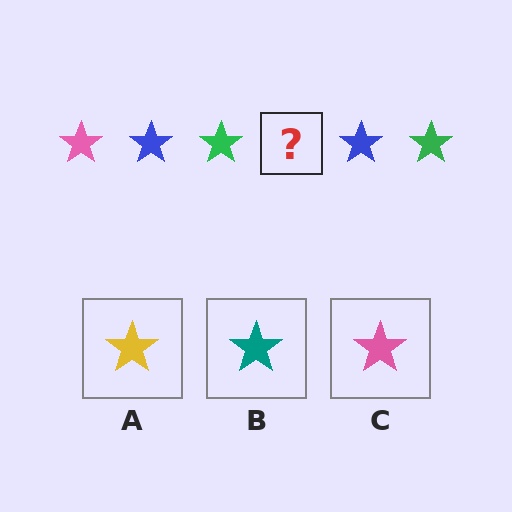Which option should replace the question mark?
Option C.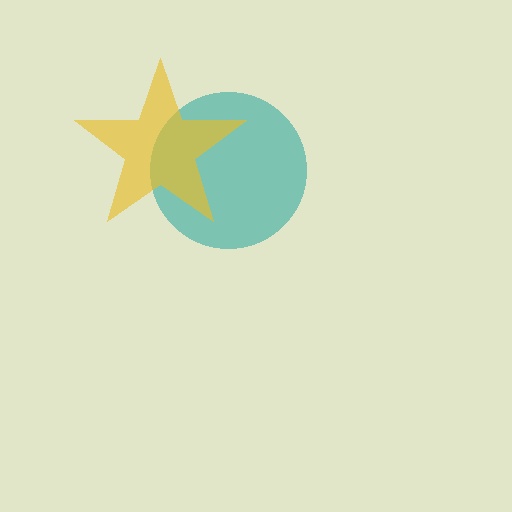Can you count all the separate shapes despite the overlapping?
Yes, there are 2 separate shapes.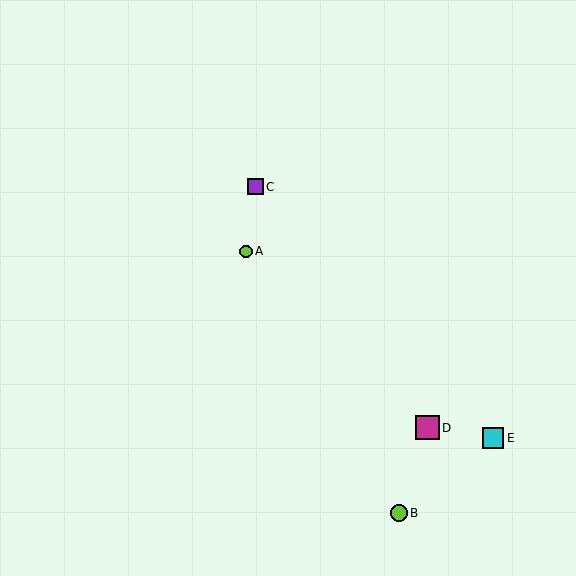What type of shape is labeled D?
Shape D is a magenta square.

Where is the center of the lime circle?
The center of the lime circle is at (246, 251).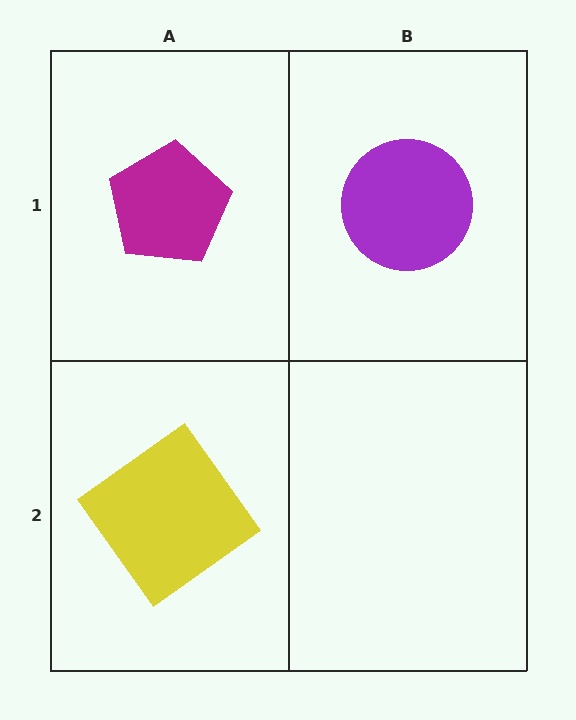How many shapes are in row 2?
1 shape.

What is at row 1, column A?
A magenta pentagon.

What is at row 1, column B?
A purple circle.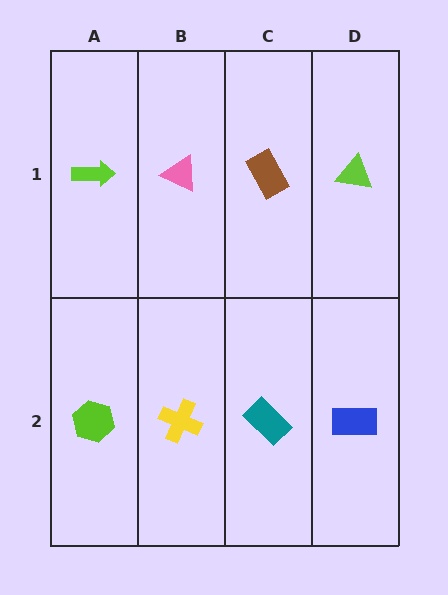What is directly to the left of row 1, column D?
A brown rectangle.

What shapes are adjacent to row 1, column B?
A yellow cross (row 2, column B), a lime arrow (row 1, column A), a brown rectangle (row 1, column C).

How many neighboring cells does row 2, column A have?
2.